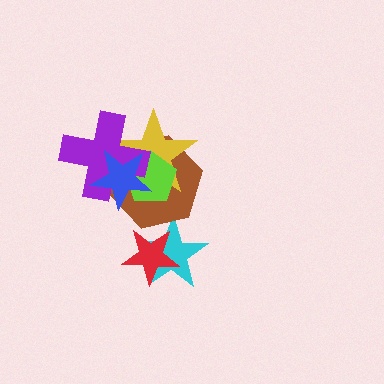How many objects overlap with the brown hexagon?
5 objects overlap with the brown hexagon.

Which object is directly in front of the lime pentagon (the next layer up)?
The purple cross is directly in front of the lime pentagon.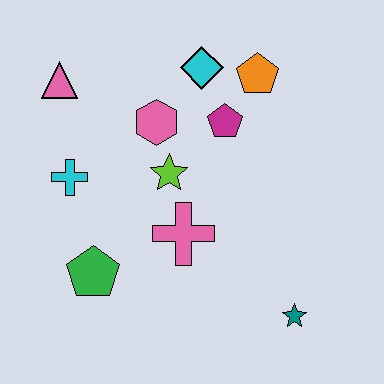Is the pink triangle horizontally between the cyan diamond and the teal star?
No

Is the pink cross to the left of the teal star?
Yes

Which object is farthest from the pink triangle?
The teal star is farthest from the pink triangle.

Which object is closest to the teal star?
The pink cross is closest to the teal star.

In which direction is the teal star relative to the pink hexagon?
The teal star is below the pink hexagon.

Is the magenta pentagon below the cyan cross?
No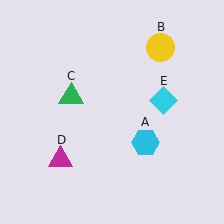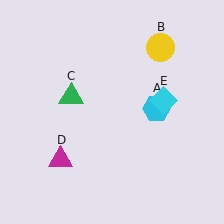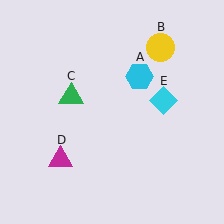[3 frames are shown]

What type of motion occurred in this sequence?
The cyan hexagon (object A) rotated counterclockwise around the center of the scene.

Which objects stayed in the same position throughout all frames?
Yellow circle (object B) and green triangle (object C) and magenta triangle (object D) and cyan diamond (object E) remained stationary.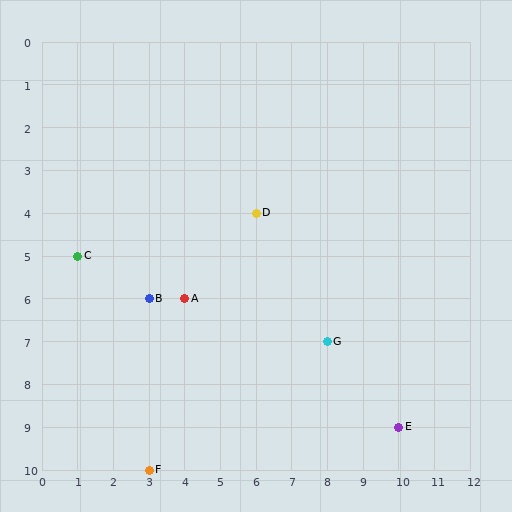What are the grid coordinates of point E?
Point E is at grid coordinates (10, 9).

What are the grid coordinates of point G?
Point G is at grid coordinates (8, 7).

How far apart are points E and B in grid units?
Points E and B are 7 columns and 3 rows apart (about 7.6 grid units diagonally).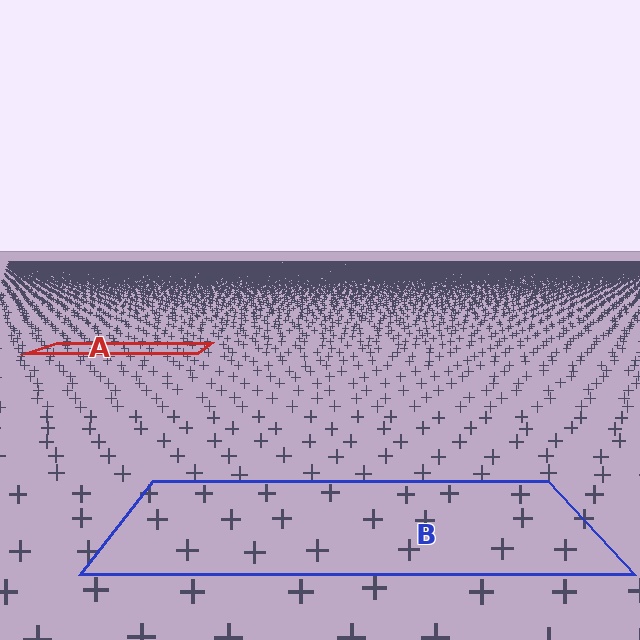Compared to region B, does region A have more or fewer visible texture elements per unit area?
Region A has more texture elements per unit area — they are packed more densely because it is farther away.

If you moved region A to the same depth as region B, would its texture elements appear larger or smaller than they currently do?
They would appear larger. At a closer depth, the same texture elements are projected at a bigger on-screen size.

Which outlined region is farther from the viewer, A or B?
Region A is farther from the viewer — the texture elements inside it appear smaller and more densely packed.